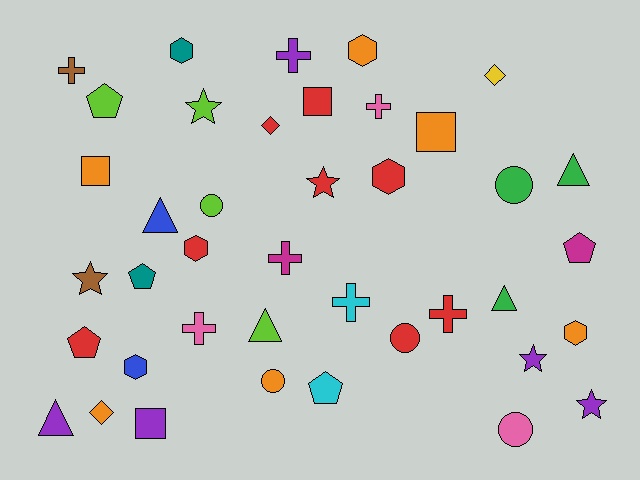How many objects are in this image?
There are 40 objects.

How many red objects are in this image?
There are 8 red objects.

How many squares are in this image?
There are 4 squares.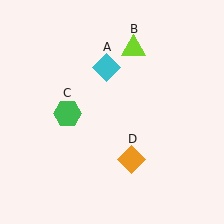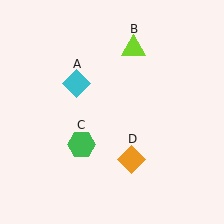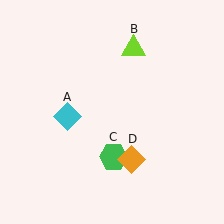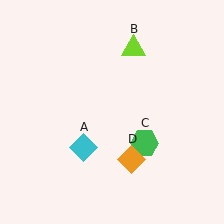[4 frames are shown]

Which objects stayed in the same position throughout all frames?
Lime triangle (object B) and orange diamond (object D) remained stationary.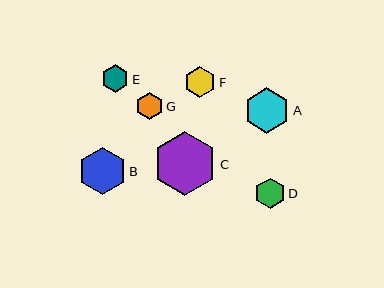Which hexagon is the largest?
Hexagon C is the largest with a size of approximately 64 pixels.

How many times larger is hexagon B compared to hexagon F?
Hexagon B is approximately 1.5 times the size of hexagon F.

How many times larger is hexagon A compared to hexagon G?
Hexagon A is approximately 1.7 times the size of hexagon G.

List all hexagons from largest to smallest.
From largest to smallest: C, B, A, F, D, G, E.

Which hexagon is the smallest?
Hexagon E is the smallest with a size of approximately 27 pixels.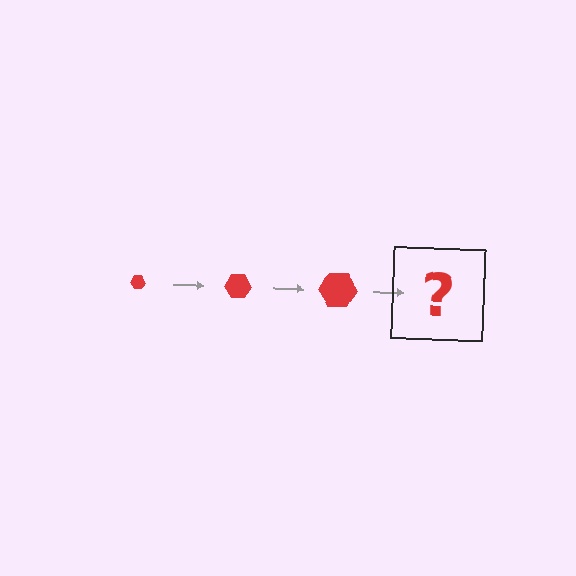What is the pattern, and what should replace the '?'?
The pattern is that the hexagon gets progressively larger each step. The '?' should be a red hexagon, larger than the previous one.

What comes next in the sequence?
The next element should be a red hexagon, larger than the previous one.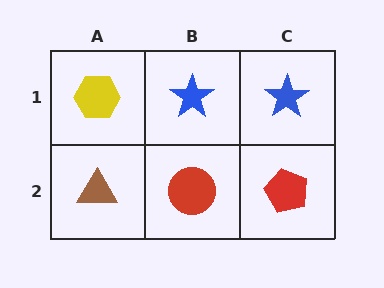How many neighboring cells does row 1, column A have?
2.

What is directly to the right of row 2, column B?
A red pentagon.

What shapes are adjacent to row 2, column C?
A blue star (row 1, column C), a red circle (row 2, column B).